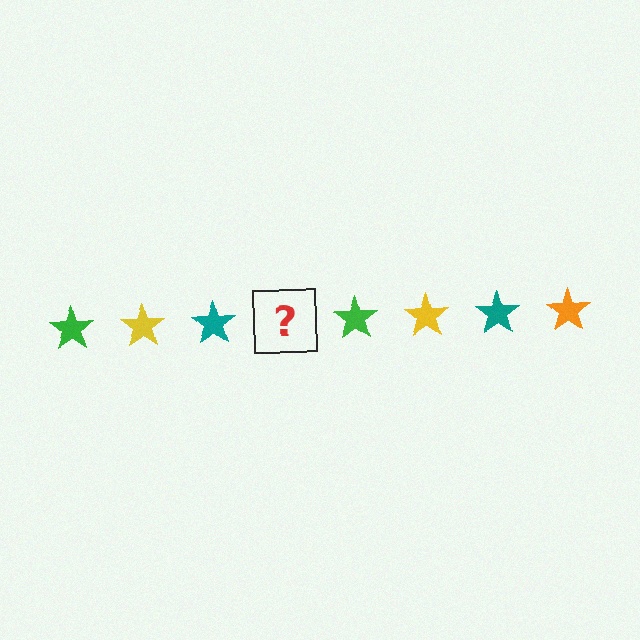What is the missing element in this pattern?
The missing element is an orange star.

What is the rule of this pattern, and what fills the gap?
The rule is that the pattern cycles through green, yellow, teal, orange stars. The gap should be filled with an orange star.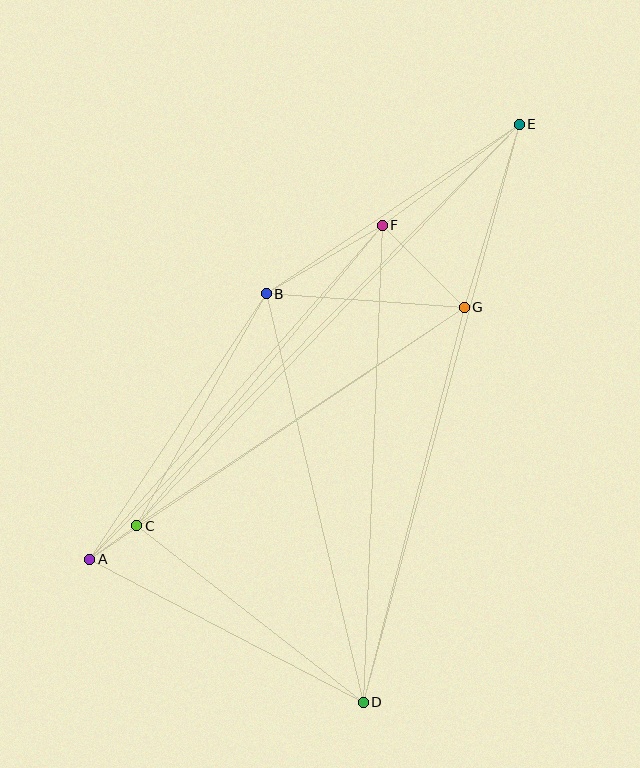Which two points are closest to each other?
Points A and C are closest to each other.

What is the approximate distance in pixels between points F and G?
The distance between F and G is approximately 116 pixels.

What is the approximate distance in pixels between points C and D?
The distance between C and D is approximately 287 pixels.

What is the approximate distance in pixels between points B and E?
The distance between B and E is approximately 305 pixels.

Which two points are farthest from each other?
Points A and E are farthest from each other.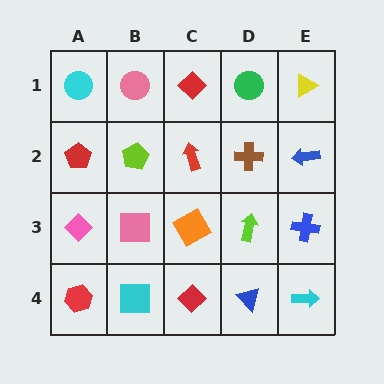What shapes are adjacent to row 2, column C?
A red diamond (row 1, column C), an orange square (row 3, column C), a lime pentagon (row 2, column B), a brown cross (row 2, column D).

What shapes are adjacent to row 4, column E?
A blue cross (row 3, column E), a blue triangle (row 4, column D).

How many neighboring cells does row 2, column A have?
3.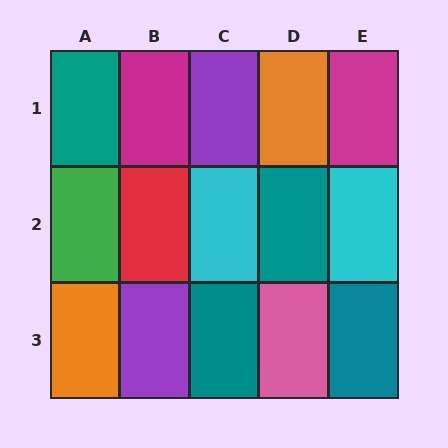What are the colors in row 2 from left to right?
Green, red, cyan, teal, cyan.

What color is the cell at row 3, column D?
Pink.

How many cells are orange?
2 cells are orange.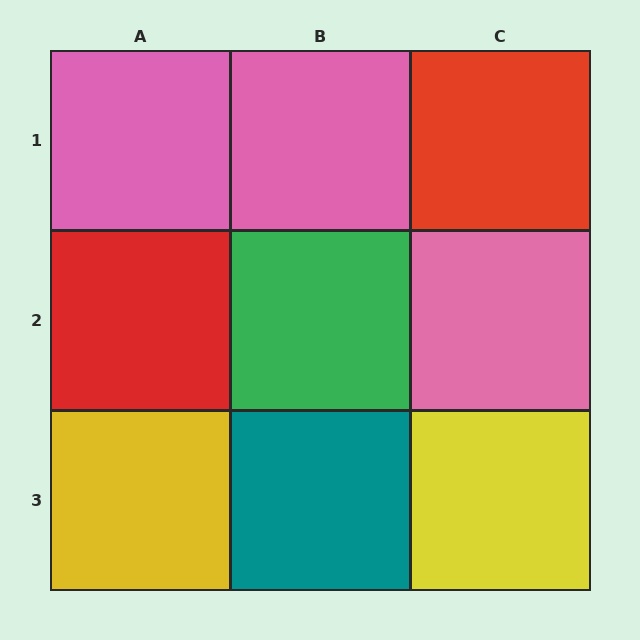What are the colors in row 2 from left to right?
Red, green, pink.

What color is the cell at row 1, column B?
Pink.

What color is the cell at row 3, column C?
Yellow.